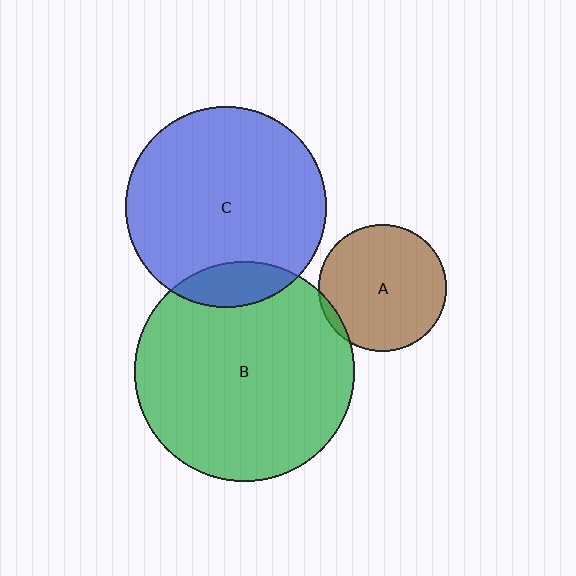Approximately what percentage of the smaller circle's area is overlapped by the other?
Approximately 5%.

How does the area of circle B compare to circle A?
Approximately 3.0 times.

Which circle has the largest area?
Circle B (green).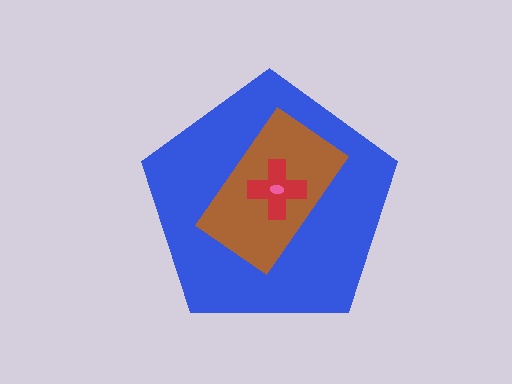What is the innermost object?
The pink ellipse.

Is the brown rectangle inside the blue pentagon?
Yes.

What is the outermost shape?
The blue pentagon.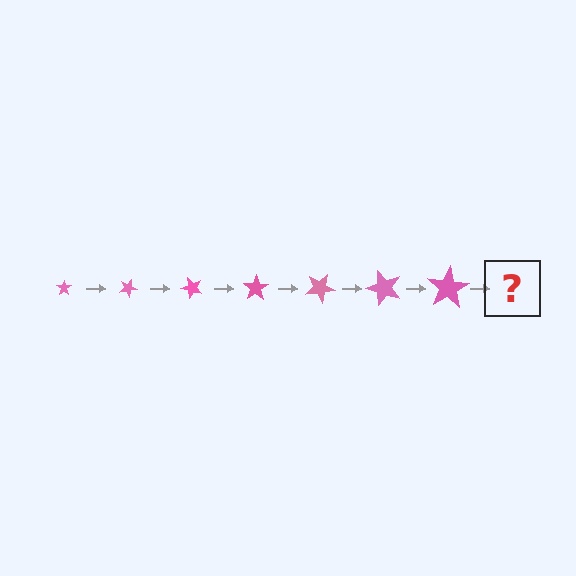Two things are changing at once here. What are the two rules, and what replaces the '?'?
The two rules are that the star grows larger each step and it rotates 25 degrees each step. The '?' should be a star, larger than the previous one and rotated 175 degrees from the start.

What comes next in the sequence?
The next element should be a star, larger than the previous one and rotated 175 degrees from the start.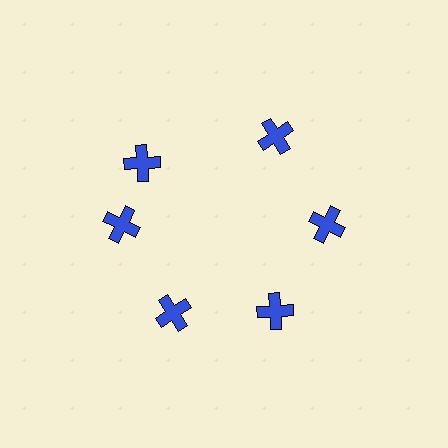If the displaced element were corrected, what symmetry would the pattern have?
It would have 6-fold rotational symmetry — the pattern would map onto itself every 60 degrees.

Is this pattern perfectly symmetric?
No. The 6 blue crosses are arranged in a ring, but one element near the 11 o'clock position is rotated out of alignment along the ring, breaking the 6-fold rotational symmetry.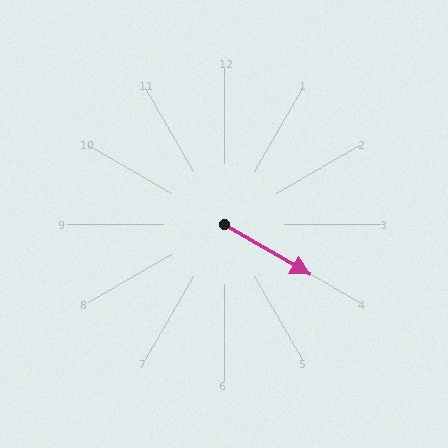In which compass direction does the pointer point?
Southeast.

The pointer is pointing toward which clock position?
Roughly 4 o'clock.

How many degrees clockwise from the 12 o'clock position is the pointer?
Approximately 120 degrees.